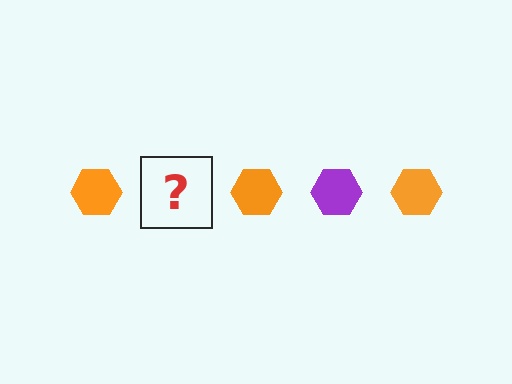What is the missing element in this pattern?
The missing element is a purple hexagon.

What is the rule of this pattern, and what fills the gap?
The rule is that the pattern cycles through orange, purple hexagons. The gap should be filled with a purple hexagon.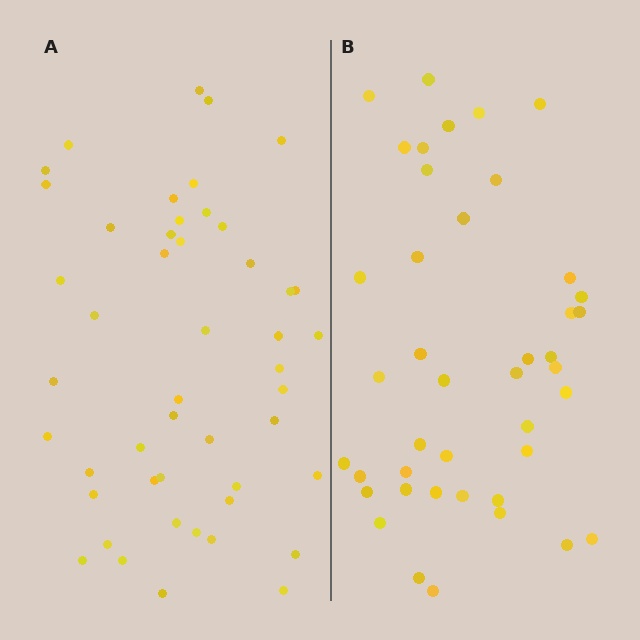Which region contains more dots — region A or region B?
Region A (the left region) has more dots.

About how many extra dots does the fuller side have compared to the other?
Region A has about 6 more dots than region B.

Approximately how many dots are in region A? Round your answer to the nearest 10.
About 50 dots. (The exact count is 48, which rounds to 50.)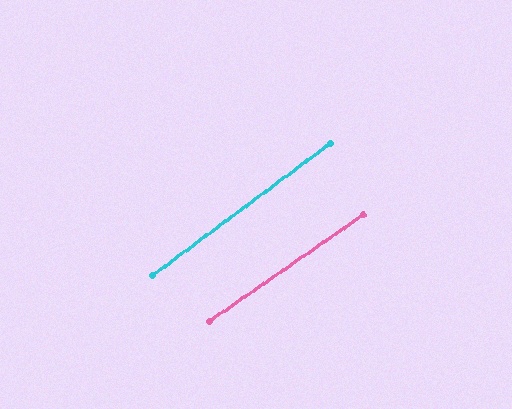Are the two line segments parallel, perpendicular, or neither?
Parallel — their directions differ by only 1.6°.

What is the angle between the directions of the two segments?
Approximately 2 degrees.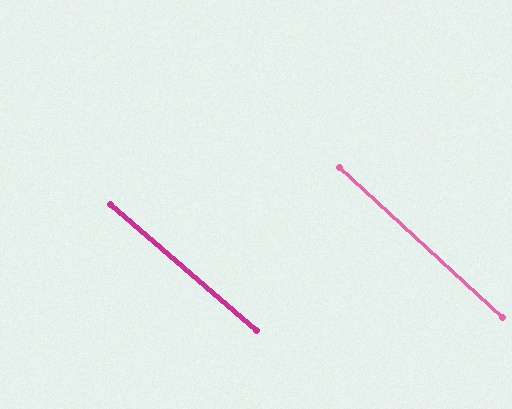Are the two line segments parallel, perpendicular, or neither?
Parallel — their directions differ by only 1.7°.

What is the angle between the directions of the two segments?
Approximately 2 degrees.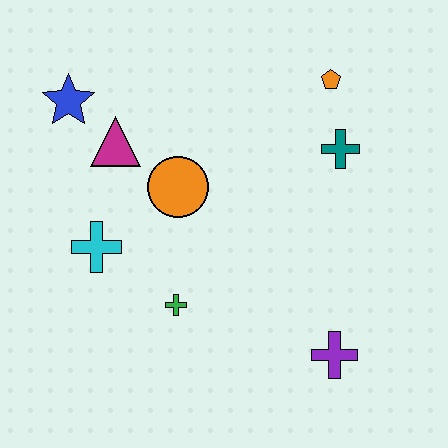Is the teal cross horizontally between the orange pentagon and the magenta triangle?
No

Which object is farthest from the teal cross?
The blue star is farthest from the teal cross.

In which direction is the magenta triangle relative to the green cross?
The magenta triangle is above the green cross.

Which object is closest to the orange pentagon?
The teal cross is closest to the orange pentagon.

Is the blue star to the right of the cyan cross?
No